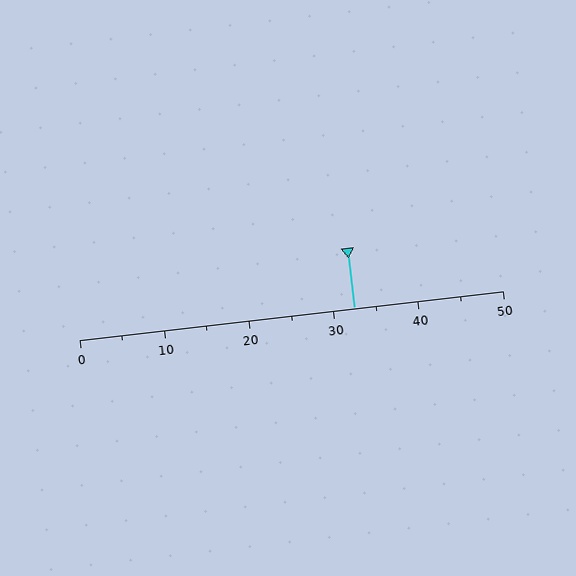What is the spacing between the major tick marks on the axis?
The major ticks are spaced 10 apart.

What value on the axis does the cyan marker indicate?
The marker indicates approximately 32.5.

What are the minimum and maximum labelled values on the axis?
The axis runs from 0 to 50.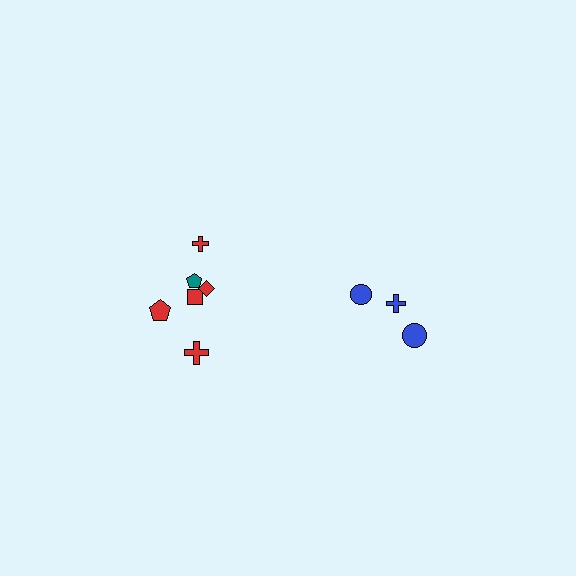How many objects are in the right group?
There are 3 objects.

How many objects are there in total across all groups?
There are 9 objects.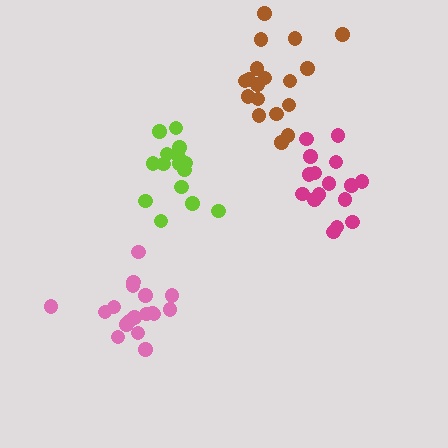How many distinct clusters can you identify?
There are 4 distinct clusters.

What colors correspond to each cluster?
The clusters are colored: brown, pink, magenta, lime.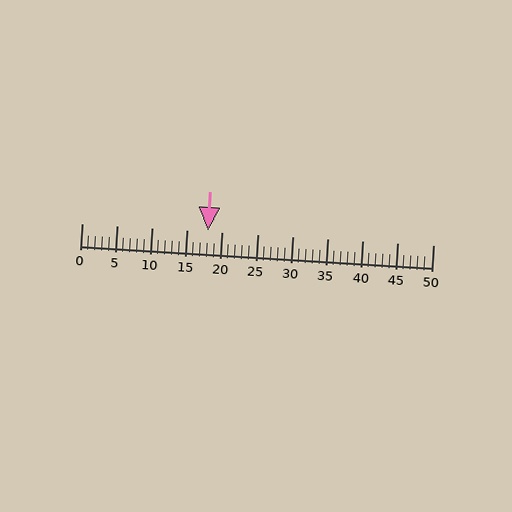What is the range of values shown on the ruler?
The ruler shows values from 0 to 50.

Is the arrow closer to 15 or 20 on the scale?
The arrow is closer to 20.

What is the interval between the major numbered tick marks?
The major tick marks are spaced 5 units apart.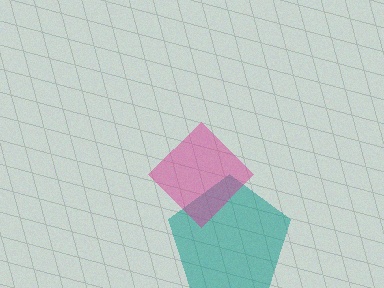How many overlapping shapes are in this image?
There are 2 overlapping shapes in the image.